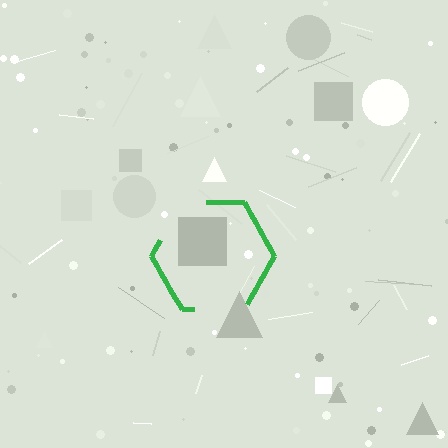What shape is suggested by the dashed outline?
The dashed outline suggests a hexagon.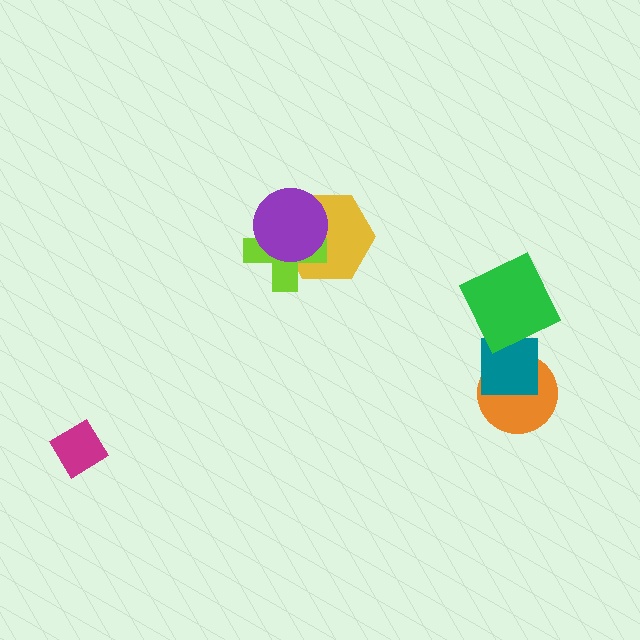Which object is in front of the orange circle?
The teal square is in front of the orange circle.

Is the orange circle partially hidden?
Yes, it is partially covered by another shape.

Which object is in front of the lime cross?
The purple circle is in front of the lime cross.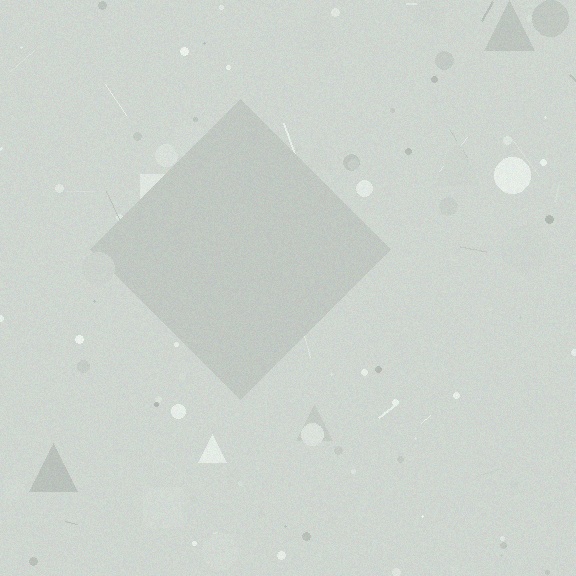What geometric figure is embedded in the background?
A diamond is embedded in the background.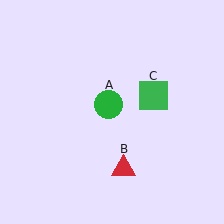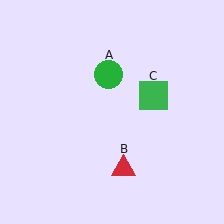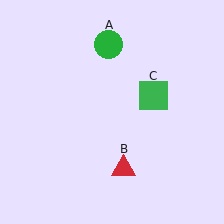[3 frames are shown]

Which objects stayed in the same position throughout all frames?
Red triangle (object B) and green square (object C) remained stationary.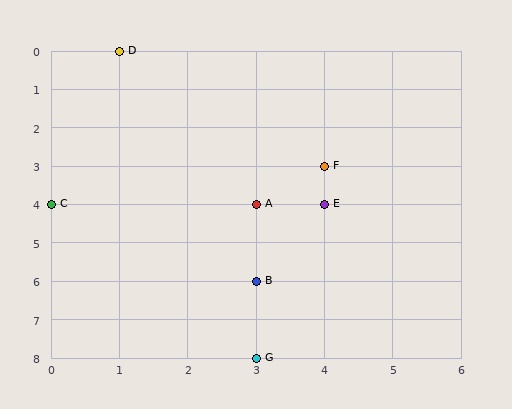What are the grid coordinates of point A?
Point A is at grid coordinates (3, 4).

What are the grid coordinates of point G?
Point G is at grid coordinates (3, 8).